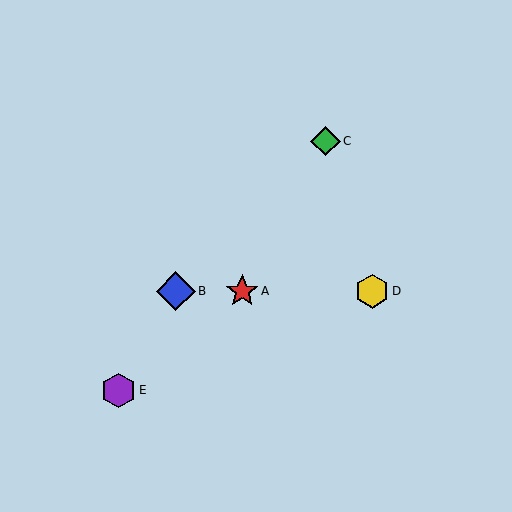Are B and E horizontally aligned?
No, B is at y≈291 and E is at y≈390.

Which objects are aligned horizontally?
Objects A, B, D are aligned horizontally.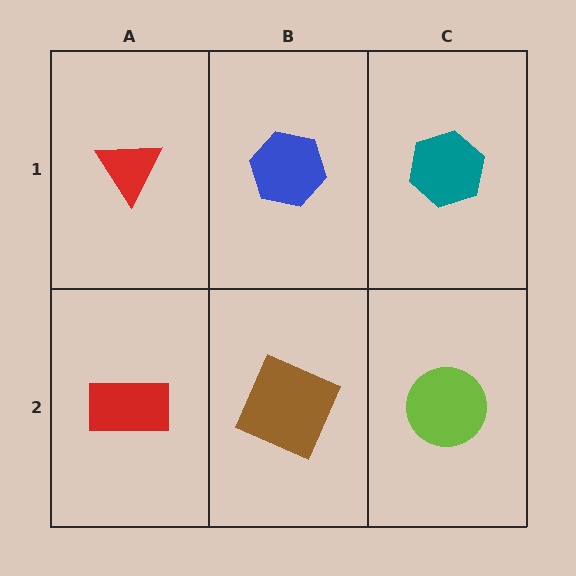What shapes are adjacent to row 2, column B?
A blue hexagon (row 1, column B), a red rectangle (row 2, column A), a lime circle (row 2, column C).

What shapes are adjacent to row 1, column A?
A red rectangle (row 2, column A), a blue hexagon (row 1, column B).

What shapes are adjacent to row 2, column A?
A red triangle (row 1, column A), a brown square (row 2, column B).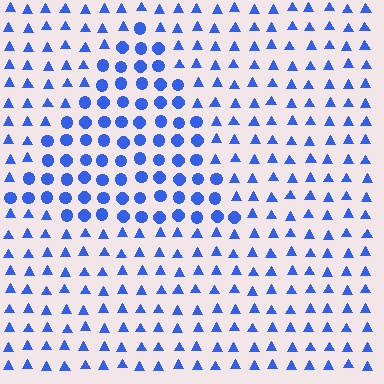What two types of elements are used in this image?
The image uses circles inside the triangle region and triangles outside it.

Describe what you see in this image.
The image is filled with small blue elements arranged in a uniform grid. A triangle-shaped region contains circles, while the surrounding area contains triangles. The boundary is defined purely by the change in element shape.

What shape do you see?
I see a triangle.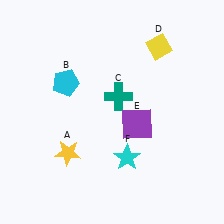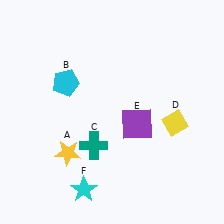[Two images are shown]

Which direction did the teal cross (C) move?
The teal cross (C) moved down.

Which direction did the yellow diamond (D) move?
The yellow diamond (D) moved down.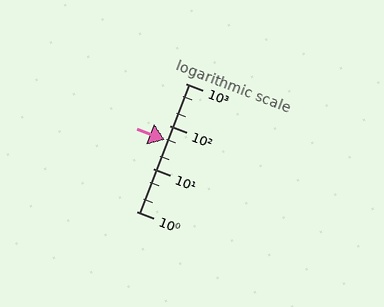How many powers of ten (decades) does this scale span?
The scale spans 3 decades, from 1 to 1000.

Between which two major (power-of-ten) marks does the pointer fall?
The pointer is between 10 and 100.